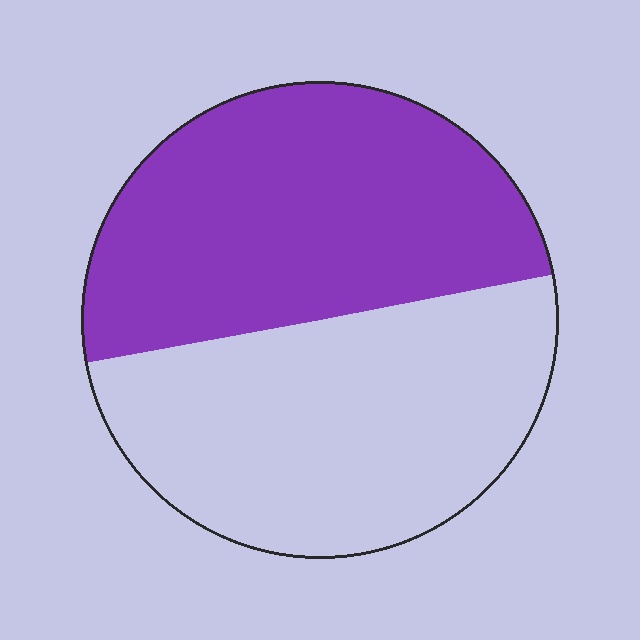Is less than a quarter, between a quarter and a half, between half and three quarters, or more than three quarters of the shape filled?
Between a quarter and a half.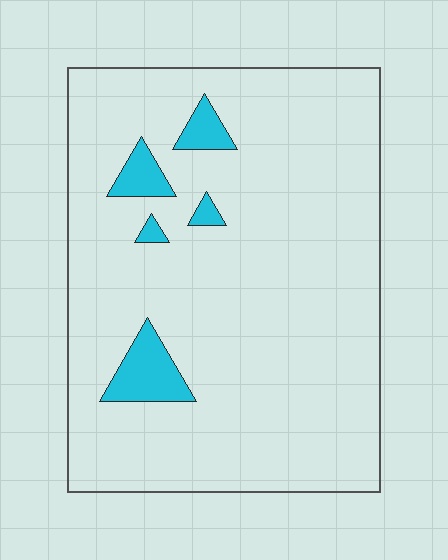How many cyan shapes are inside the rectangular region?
5.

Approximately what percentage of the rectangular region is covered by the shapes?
Approximately 5%.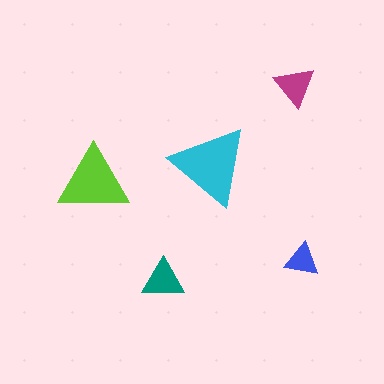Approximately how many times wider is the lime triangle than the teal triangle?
About 1.5 times wider.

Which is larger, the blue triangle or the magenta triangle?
The magenta one.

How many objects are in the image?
There are 5 objects in the image.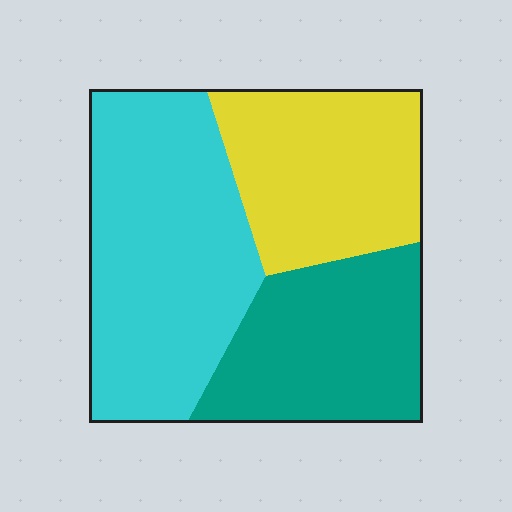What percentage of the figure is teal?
Teal takes up about one quarter (1/4) of the figure.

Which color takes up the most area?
Cyan, at roughly 45%.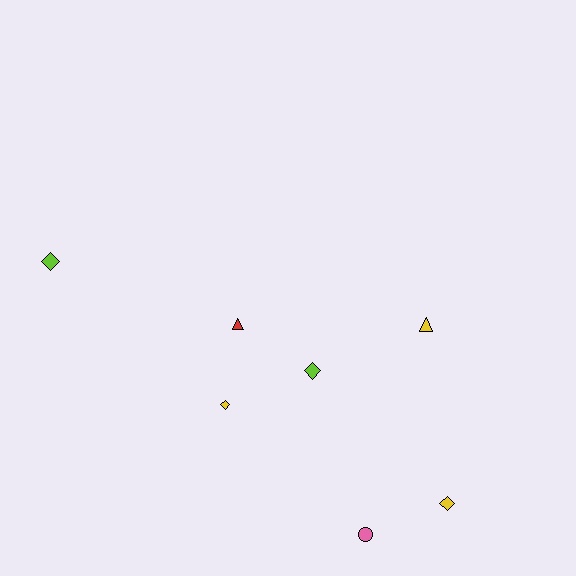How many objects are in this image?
There are 7 objects.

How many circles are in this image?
There is 1 circle.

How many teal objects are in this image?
There are no teal objects.